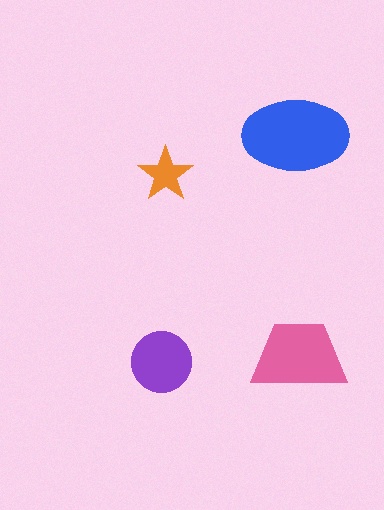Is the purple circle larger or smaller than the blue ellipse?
Smaller.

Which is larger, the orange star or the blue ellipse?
The blue ellipse.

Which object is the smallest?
The orange star.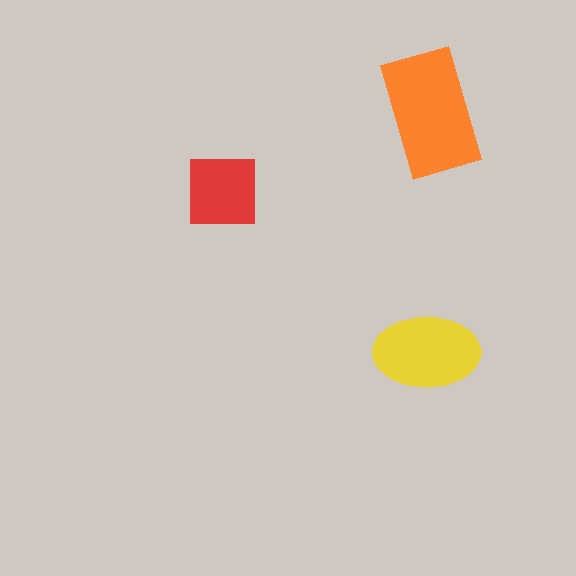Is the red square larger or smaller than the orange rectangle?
Smaller.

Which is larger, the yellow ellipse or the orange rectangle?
The orange rectangle.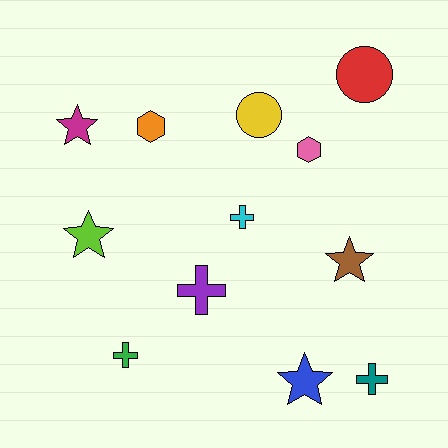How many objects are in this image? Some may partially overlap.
There are 12 objects.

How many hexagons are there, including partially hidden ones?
There are 2 hexagons.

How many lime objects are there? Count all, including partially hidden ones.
There is 1 lime object.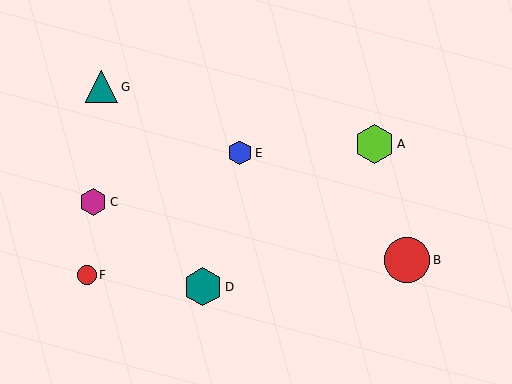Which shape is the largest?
The red circle (labeled B) is the largest.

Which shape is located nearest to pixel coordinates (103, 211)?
The magenta hexagon (labeled C) at (93, 202) is nearest to that location.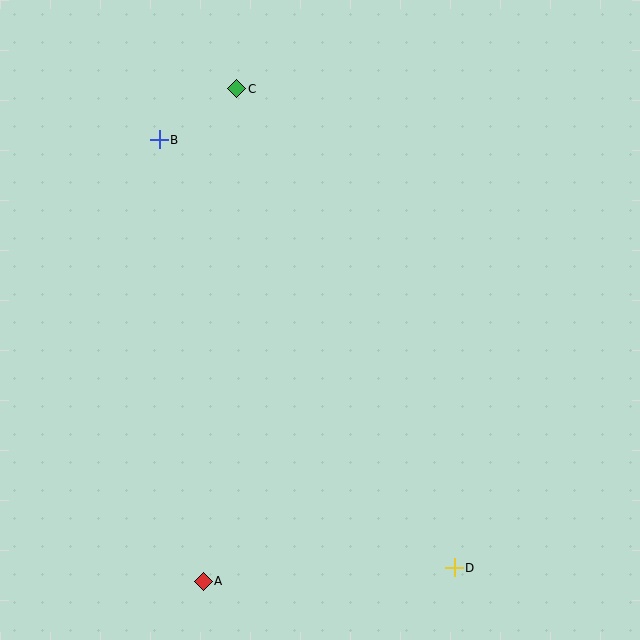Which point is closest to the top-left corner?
Point B is closest to the top-left corner.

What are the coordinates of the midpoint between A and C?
The midpoint between A and C is at (220, 335).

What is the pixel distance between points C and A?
The distance between C and A is 494 pixels.